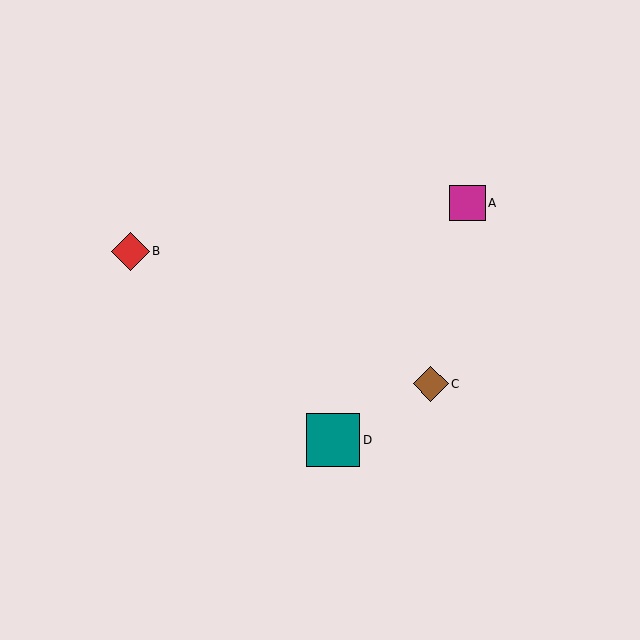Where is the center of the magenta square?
The center of the magenta square is at (467, 203).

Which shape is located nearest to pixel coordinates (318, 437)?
The teal square (labeled D) at (333, 440) is nearest to that location.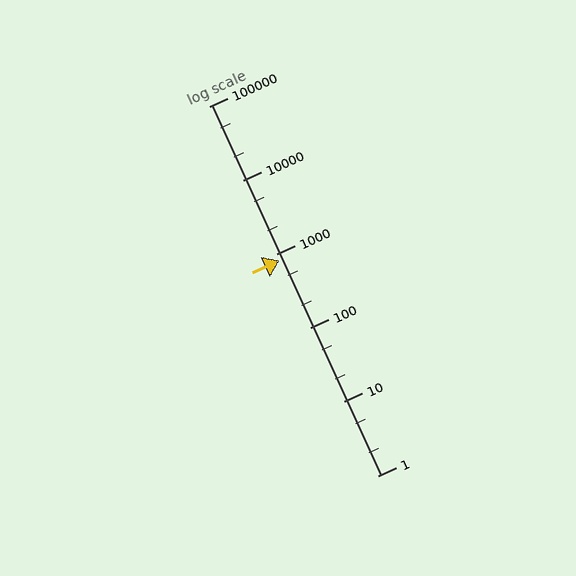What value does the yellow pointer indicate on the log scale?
The pointer indicates approximately 820.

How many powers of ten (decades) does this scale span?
The scale spans 5 decades, from 1 to 100000.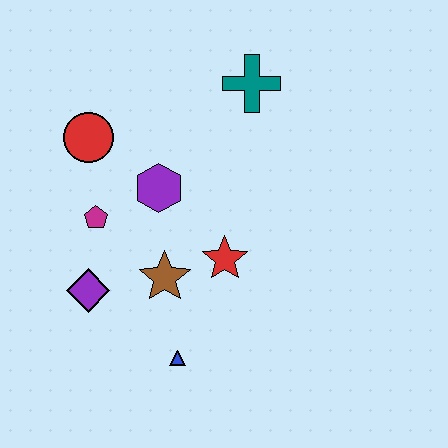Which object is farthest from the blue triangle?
The teal cross is farthest from the blue triangle.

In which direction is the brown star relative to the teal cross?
The brown star is below the teal cross.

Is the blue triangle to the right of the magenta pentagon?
Yes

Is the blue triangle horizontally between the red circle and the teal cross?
Yes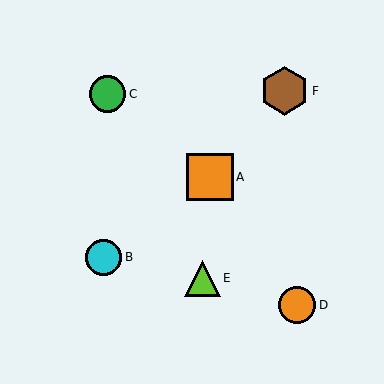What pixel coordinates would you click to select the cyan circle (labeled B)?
Click at (104, 257) to select the cyan circle B.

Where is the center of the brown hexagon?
The center of the brown hexagon is at (285, 91).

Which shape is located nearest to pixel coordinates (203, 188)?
The orange square (labeled A) at (210, 177) is nearest to that location.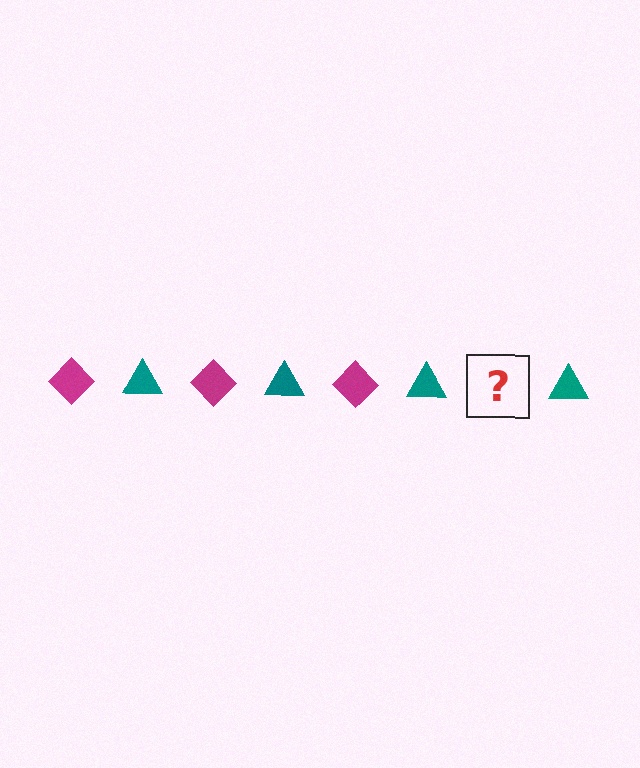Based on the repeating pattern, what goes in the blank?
The blank should be a magenta diamond.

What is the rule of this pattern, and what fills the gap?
The rule is that the pattern alternates between magenta diamond and teal triangle. The gap should be filled with a magenta diamond.